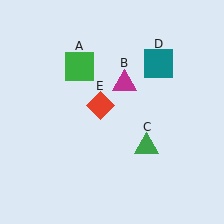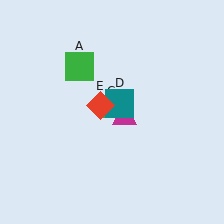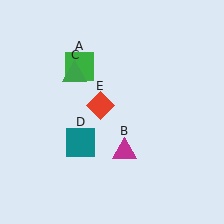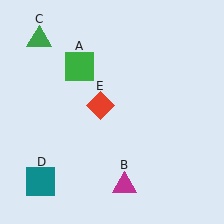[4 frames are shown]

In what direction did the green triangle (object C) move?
The green triangle (object C) moved up and to the left.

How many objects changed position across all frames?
3 objects changed position: magenta triangle (object B), green triangle (object C), teal square (object D).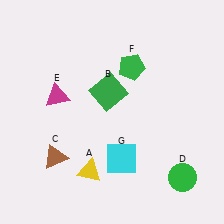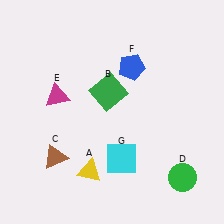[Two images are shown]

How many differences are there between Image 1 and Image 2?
There is 1 difference between the two images.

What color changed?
The pentagon (F) changed from green in Image 1 to blue in Image 2.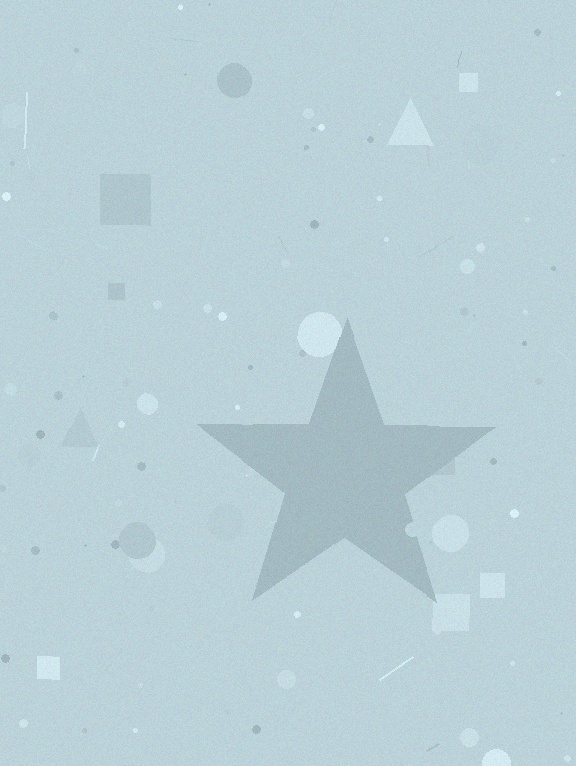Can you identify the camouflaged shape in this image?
The camouflaged shape is a star.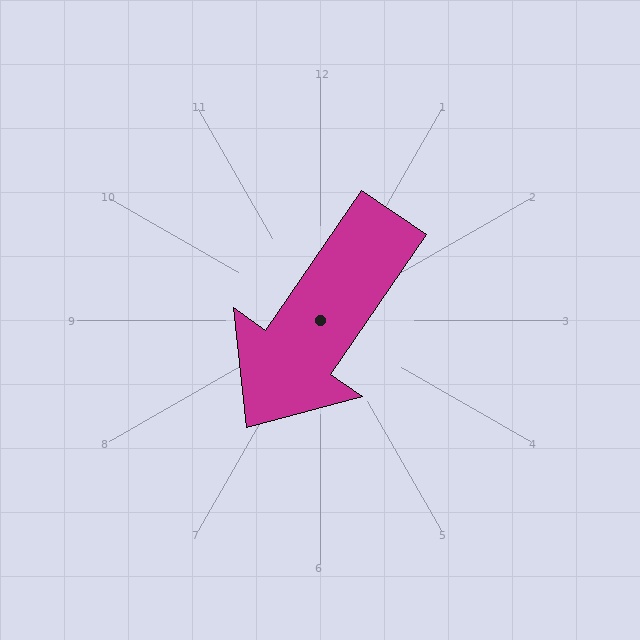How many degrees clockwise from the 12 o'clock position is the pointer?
Approximately 215 degrees.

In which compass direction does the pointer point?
Southwest.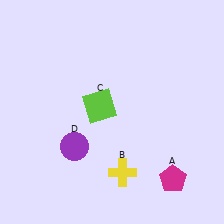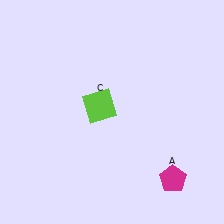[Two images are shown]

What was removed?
The purple circle (D), the yellow cross (B) were removed in Image 2.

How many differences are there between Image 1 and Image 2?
There are 2 differences between the two images.